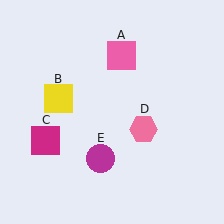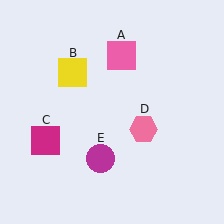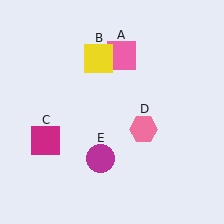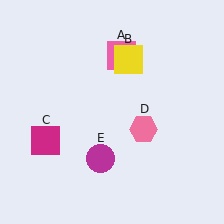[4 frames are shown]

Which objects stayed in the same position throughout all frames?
Pink square (object A) and magenta square (object C) and pink hexagon (object D) and magenta circle (object E) remained stationary.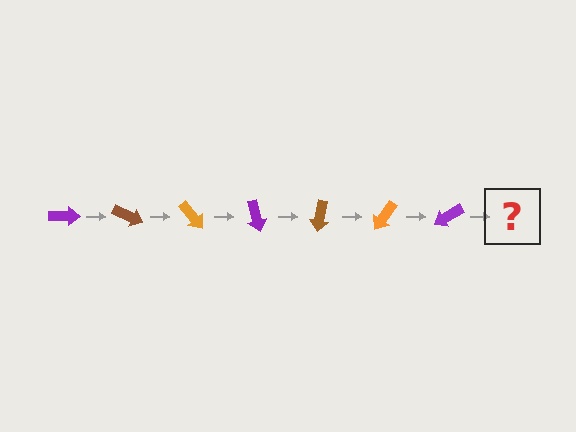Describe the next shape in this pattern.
It should be a brown arrow, rotated 175 degrees from the start.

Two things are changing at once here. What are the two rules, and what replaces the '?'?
The two rules are that it rotates 25 degrees each step and the color cycles through purple, brown, and orange. The '?' should be a brown arrow, rotated 175 degrees from the start.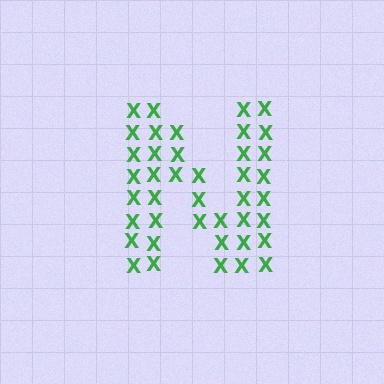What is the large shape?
The large shape is the letter N.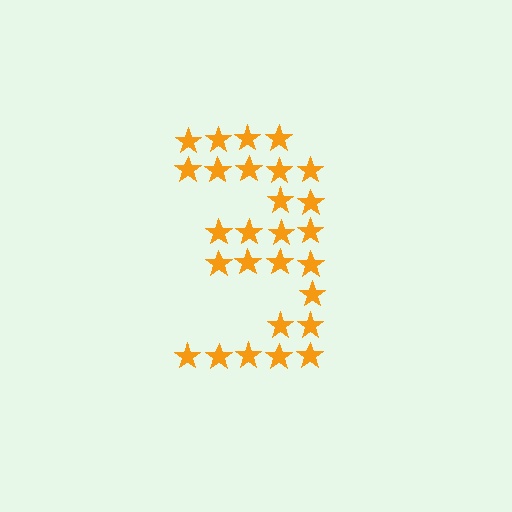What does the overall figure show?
The overall figure shows the digit 3.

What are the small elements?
The small elements are stars.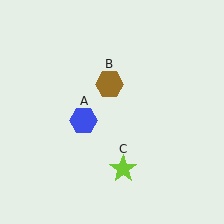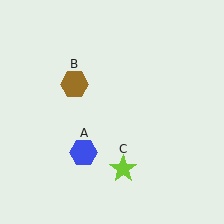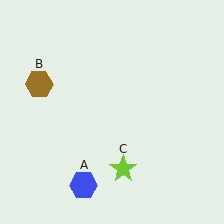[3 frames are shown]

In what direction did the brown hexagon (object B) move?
The brown hexagon (object B) moved left.